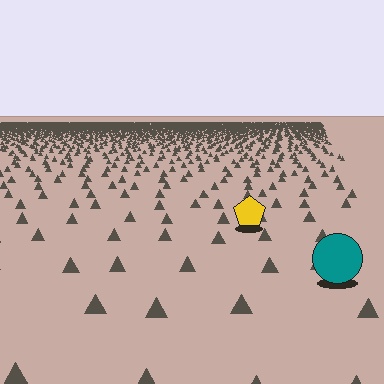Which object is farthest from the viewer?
The yellow pentagon is farthest from the viewer. It appears smaller and the ground texture around it is denser.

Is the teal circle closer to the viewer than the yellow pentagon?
Yes. The teal circle is closer — you can tell from the texture gradient: the ground texture is coarser near it.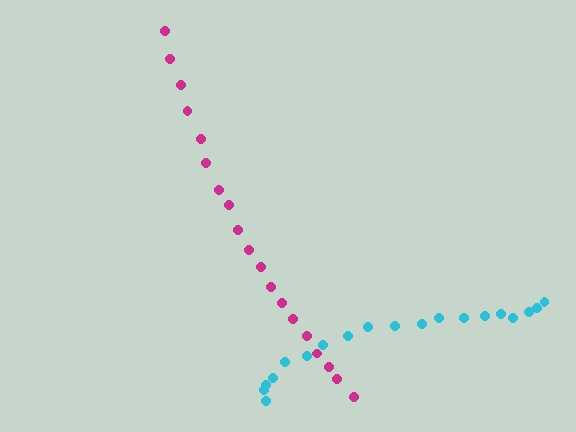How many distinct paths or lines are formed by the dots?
There are 2 distinct paths.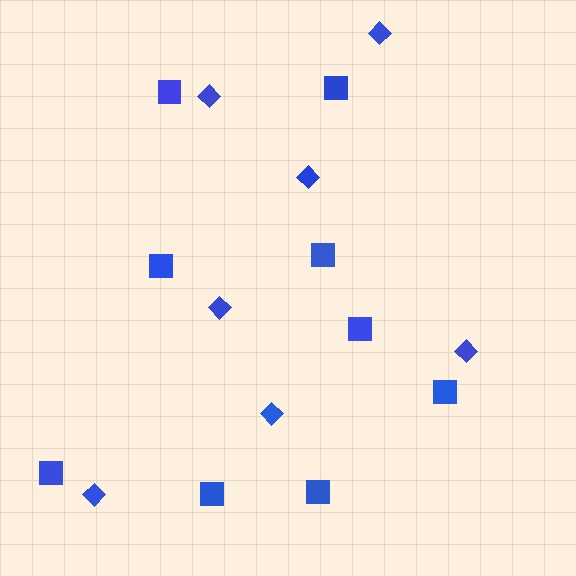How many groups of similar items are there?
There are 2 groups: one group of diamonds (7) and one group of squares (9).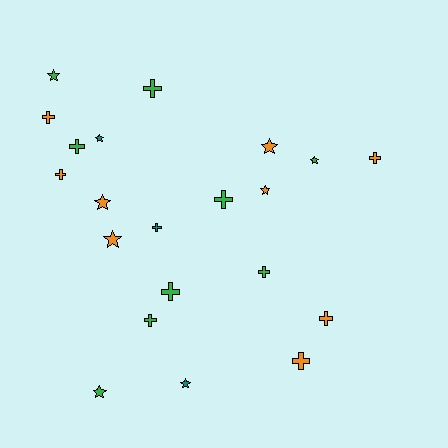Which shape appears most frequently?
Cross, with 12 objects.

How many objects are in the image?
There are 21 objects.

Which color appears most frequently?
Green, with 9 objects.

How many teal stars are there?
There are 2 teal stars.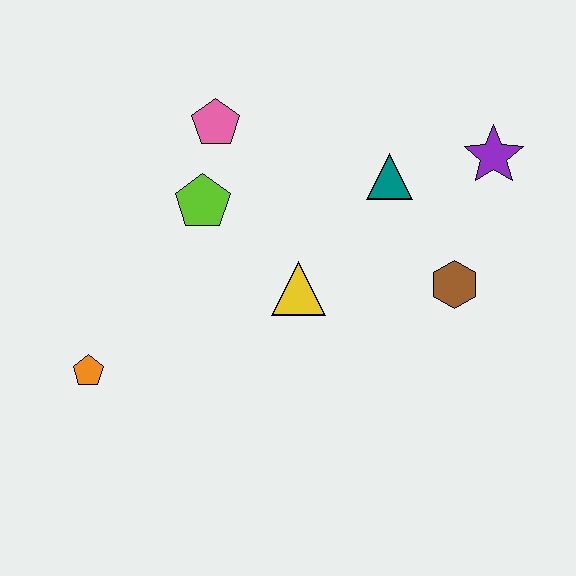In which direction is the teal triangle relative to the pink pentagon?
The teal triangle is to the right of the pink pentagon.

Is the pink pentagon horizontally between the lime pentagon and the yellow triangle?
Yes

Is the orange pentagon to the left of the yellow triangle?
Yes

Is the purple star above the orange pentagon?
Yes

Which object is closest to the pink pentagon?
The lime pentagon is closest to the pink pentagon.